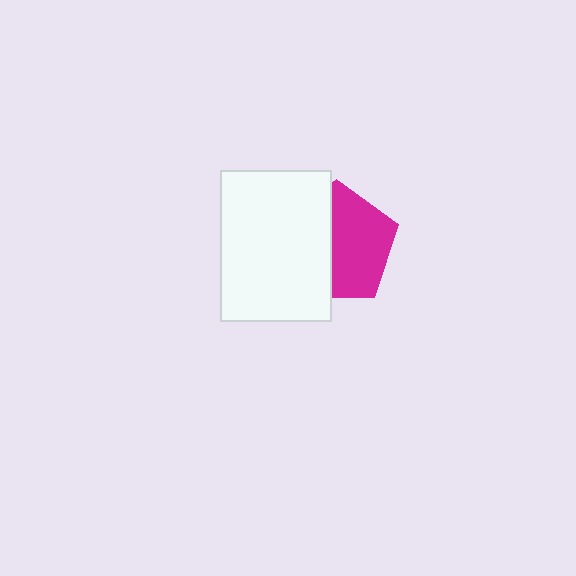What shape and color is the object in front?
The object in front is a white rectangle.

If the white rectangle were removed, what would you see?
You would see the complete magenta pentagon.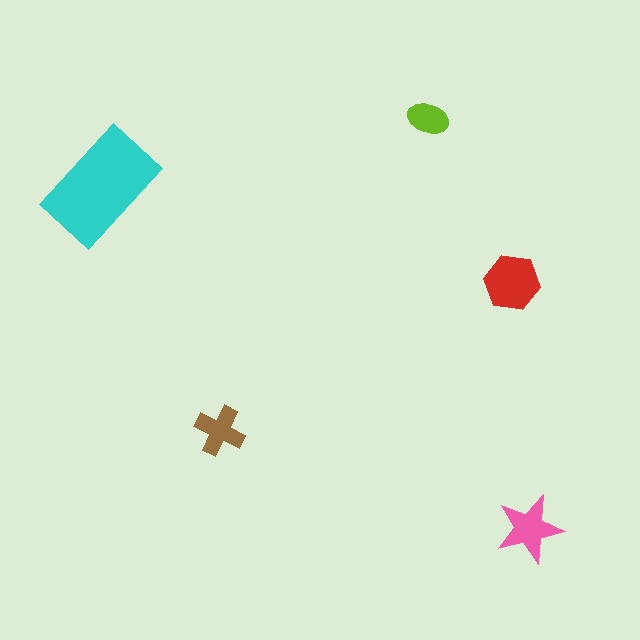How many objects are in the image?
There are 5 objects in the image.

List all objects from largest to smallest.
The cyan rectangle, the red hexagon, the pink star, the brown cross, the lime ellipse.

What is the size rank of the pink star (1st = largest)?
3rd.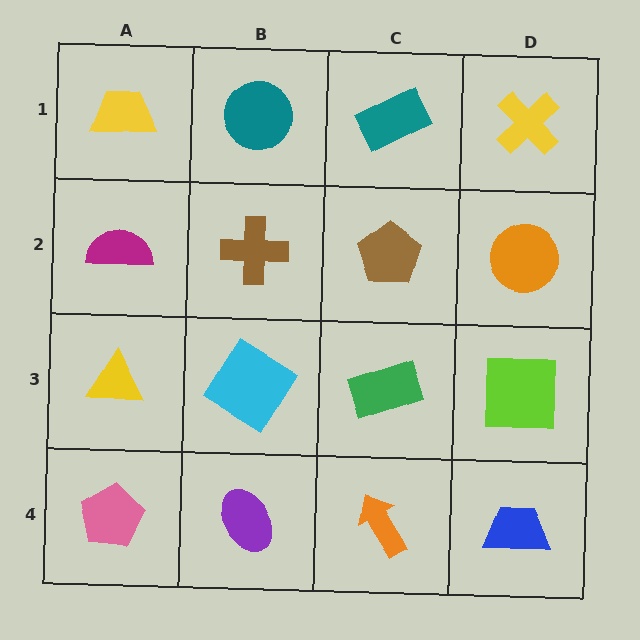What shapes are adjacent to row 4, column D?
A lime square (row 3, column D), an orange arrow (row 4, column C).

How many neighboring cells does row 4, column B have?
3.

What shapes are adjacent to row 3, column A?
A magenta semicircle (row 2, column A), a pink pentagon (row 4, column A), a cyan diamond (row 3, column B).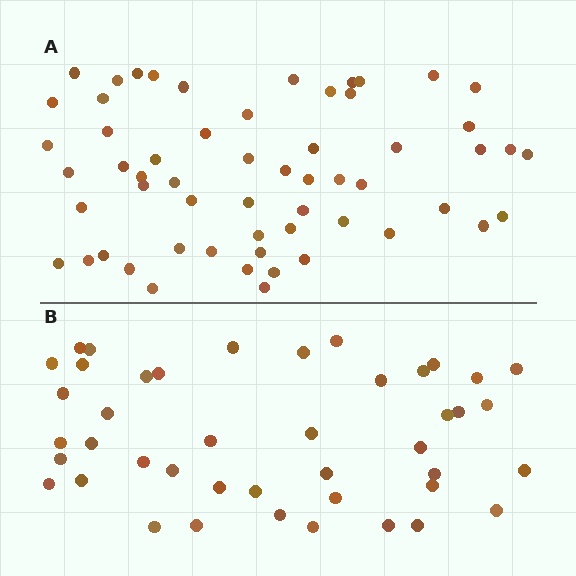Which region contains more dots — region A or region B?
Region A (the top region) has more dots.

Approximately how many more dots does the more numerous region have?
Region A has approximately 15 more dots than region B.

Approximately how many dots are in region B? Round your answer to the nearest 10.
About 40 dots. (The exact count is 43, which rounds to 40.)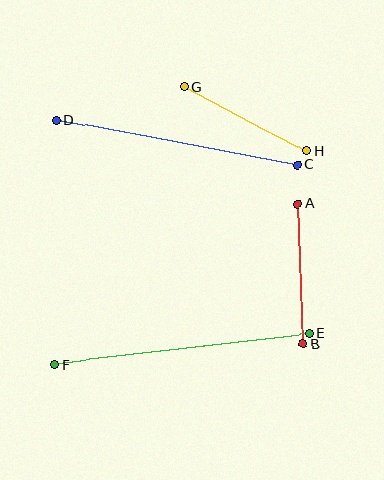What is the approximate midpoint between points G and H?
The midpoint is at approximately (246, 119) pixels.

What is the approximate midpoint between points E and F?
The midpoint is at approximately (182, 349) pixels.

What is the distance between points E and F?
The distance is approximately 257 pixels.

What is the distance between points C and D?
The distance is approximately 244 pixels.